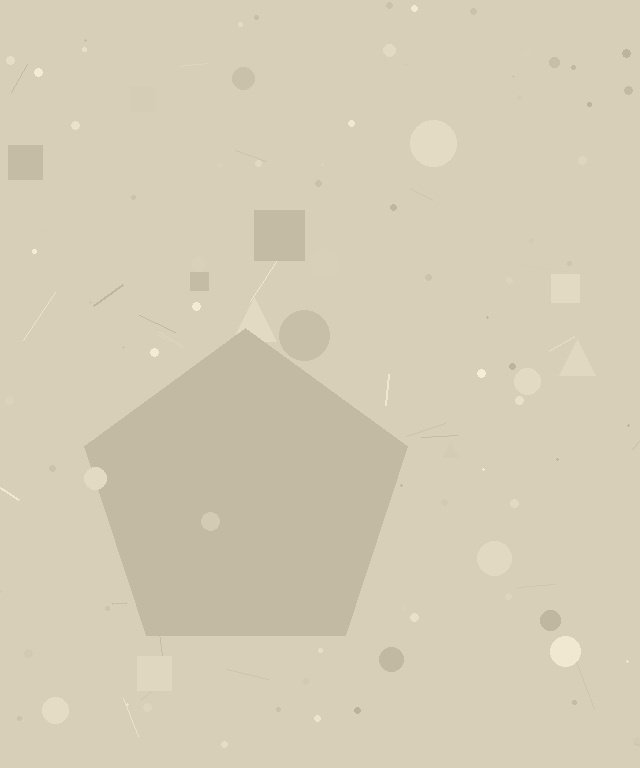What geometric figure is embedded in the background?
A pentagon is embedded in the background.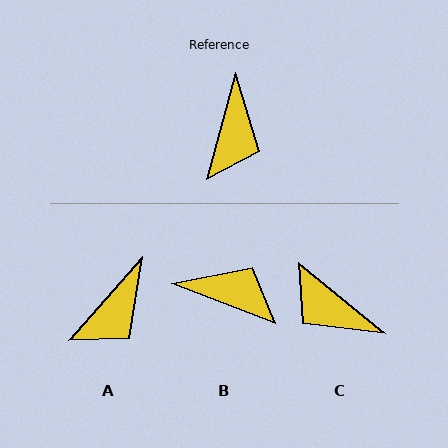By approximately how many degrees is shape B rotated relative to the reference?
Approximately 84 degrees counter-clockwise.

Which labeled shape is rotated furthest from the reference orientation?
C, about 114 degrees away.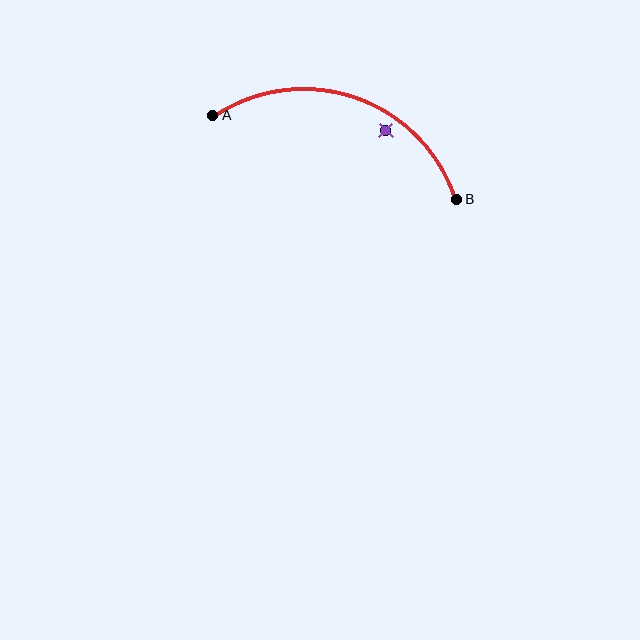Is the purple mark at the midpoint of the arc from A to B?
No — the purple mark does not lie on the arc at all. It sits slightly inside the curve.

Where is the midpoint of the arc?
The arc midpoint is the point on the curve farthest from the straight line joining A and B. It sits above that line.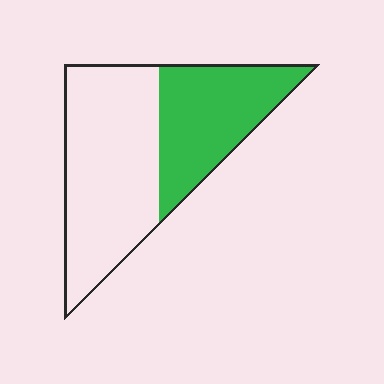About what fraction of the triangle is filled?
About two fifths (2/5).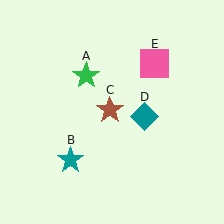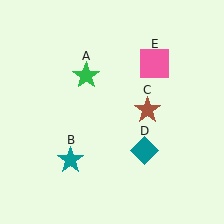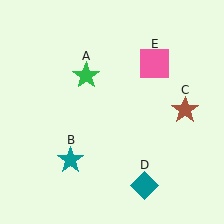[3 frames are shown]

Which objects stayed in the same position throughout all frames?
Green star (object A) and teal star (object B) and pink square (object E) remained stationary.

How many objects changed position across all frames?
2 objects changed position: brown star (object C), teal diamond (object D).